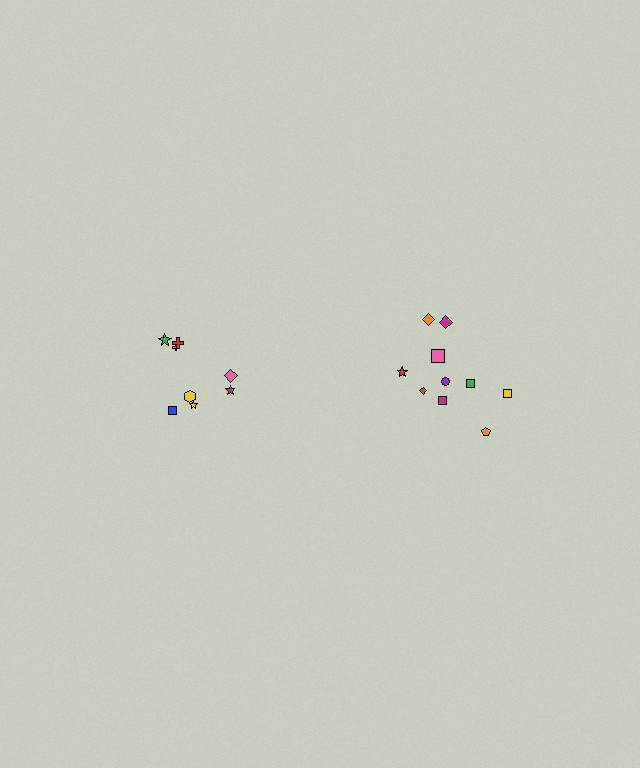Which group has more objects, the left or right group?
The right group.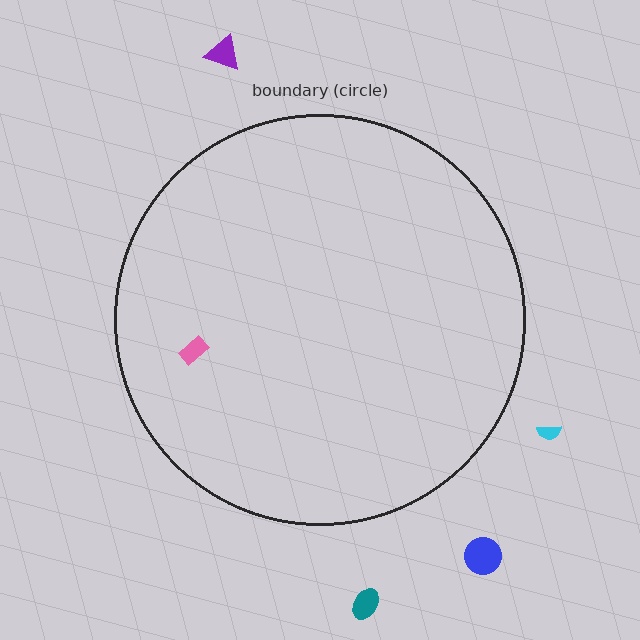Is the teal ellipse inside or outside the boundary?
Outside.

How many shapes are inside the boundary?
1 inside, 4 outside.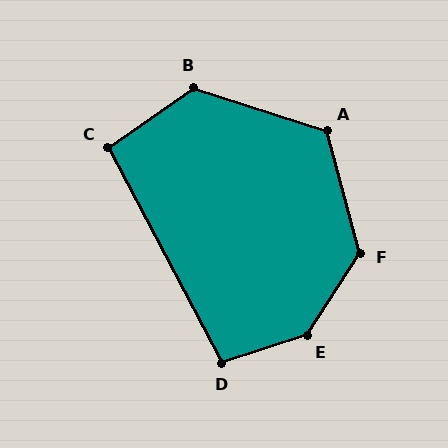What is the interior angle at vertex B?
Approximately 128 degrees (obtuse).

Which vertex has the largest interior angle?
E, at approximately 140 degrees.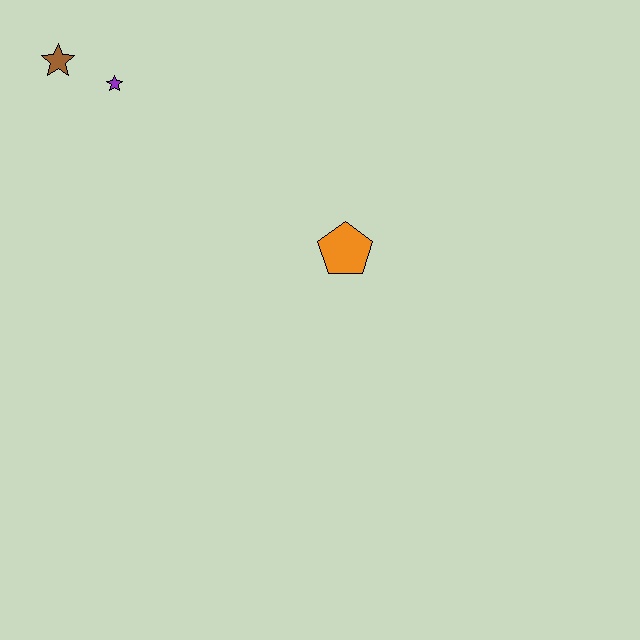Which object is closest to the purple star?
The brown star is closest to the purple star.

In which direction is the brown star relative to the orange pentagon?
The brown star is to the left of the orange pentagon.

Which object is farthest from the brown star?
The orange pentagon is farthest from the brown star.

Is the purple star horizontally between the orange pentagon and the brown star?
Yes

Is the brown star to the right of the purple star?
No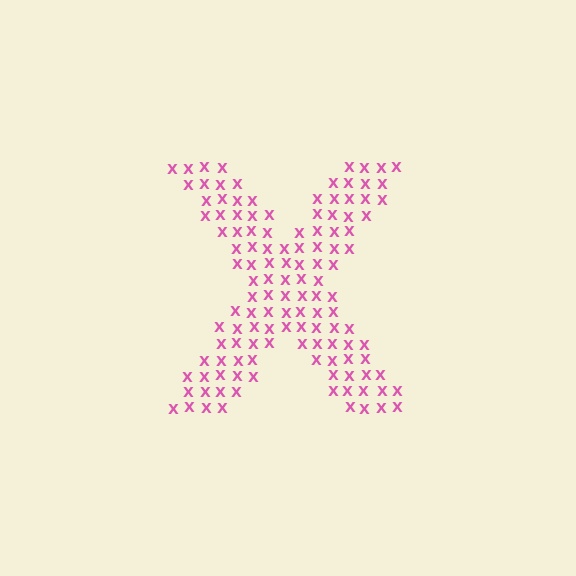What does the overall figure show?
The overall figure shows the letter X.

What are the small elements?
The small elements are letter X's.